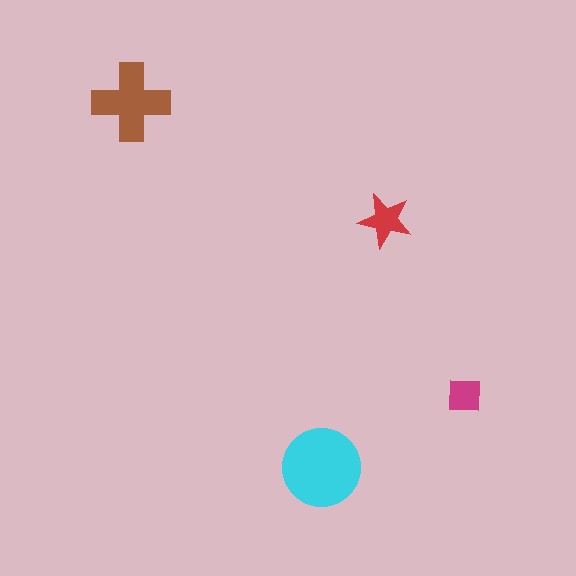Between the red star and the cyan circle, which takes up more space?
The cyan circle.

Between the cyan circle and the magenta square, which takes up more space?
The cyan circle.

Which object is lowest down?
The cyan circle is bottommost.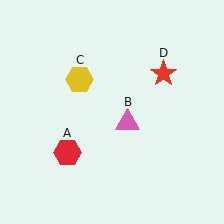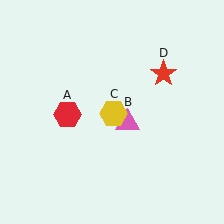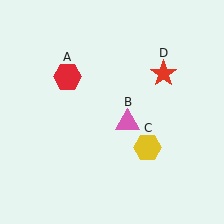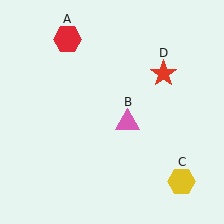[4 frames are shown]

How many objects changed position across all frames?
2 objects changed position: red hexagon (object A), yellow hexagon (object C).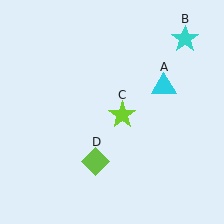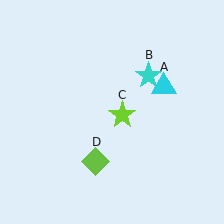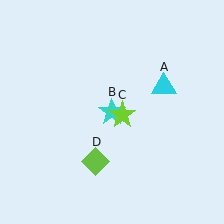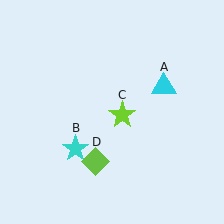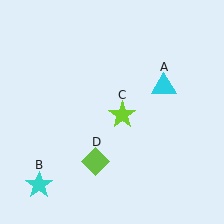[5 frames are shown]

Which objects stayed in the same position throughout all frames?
Cyan triangle (object A) and lime star (object C) and lime diamond (object D) remained stationary.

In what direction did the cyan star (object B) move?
The cyan star (object B) moved down and to the left.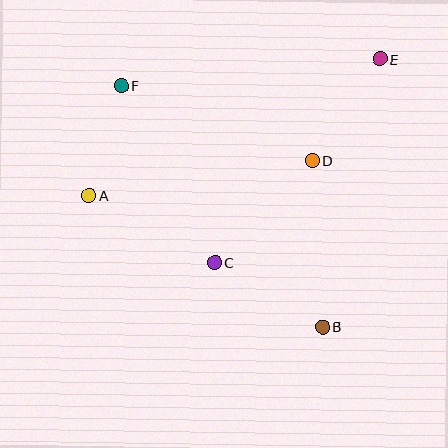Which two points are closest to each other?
Points A and F are closest to each other.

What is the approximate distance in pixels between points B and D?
The distance between B and D is approximately 167 pixels.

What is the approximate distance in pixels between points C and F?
The distance between C and F is approximately 200 pixels.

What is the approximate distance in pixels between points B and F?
The distance between B and F is approximately 314 pixels.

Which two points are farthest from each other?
Points A and E are farthest from each other.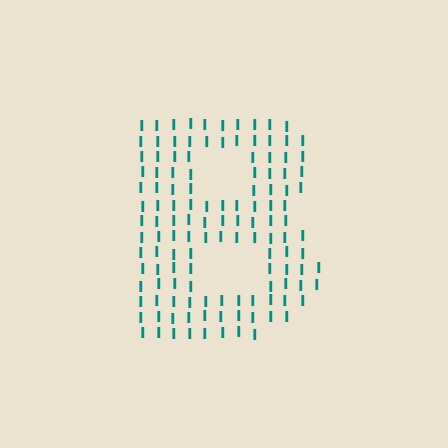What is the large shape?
The large shape is the letter B.